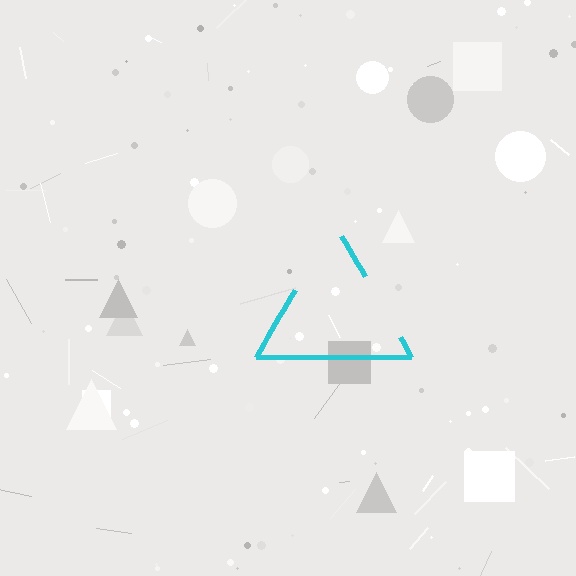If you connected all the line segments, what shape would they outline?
They would outline a triangle.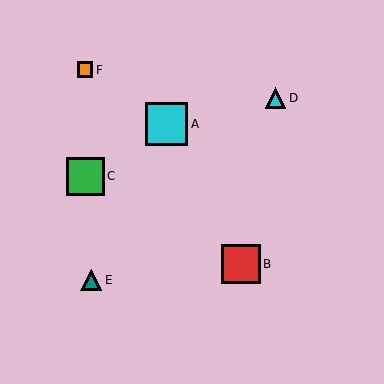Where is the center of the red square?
The center of the red square is at (241, 264).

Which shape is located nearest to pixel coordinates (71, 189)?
The green square (labeled C) at (86, 176) is nearest to that location.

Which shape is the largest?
The cyan square (labeled A) is the largest.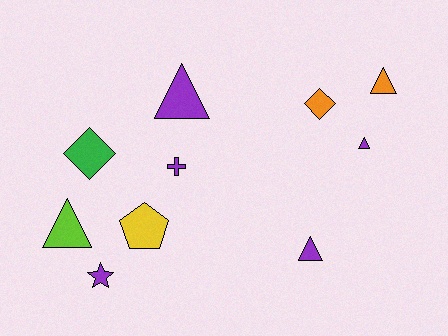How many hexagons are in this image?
There are no hexagons.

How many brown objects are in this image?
There are no brown objects.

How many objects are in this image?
There are 10 objects.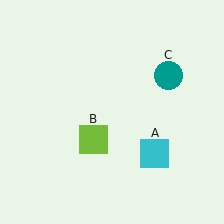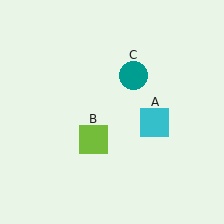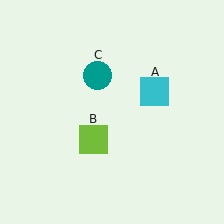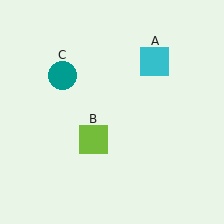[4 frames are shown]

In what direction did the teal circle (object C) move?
The teal circle (object C) moved left.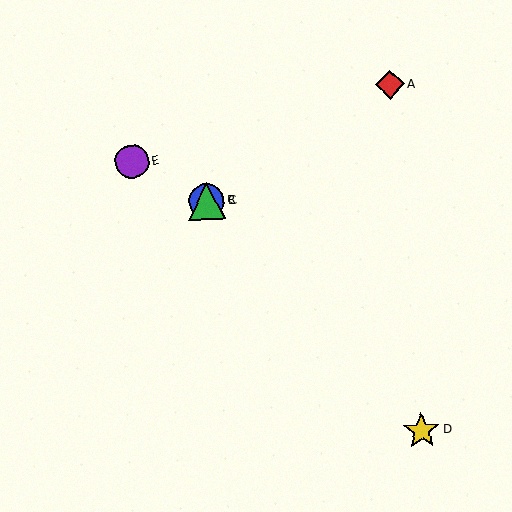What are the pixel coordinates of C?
Object C is at (206, 201).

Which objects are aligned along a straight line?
Objects B, C, E are aligned along a straight line.